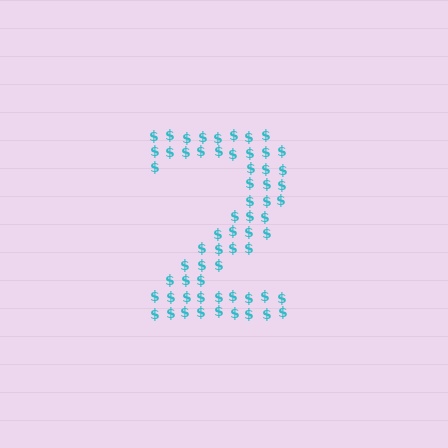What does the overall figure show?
The overall figure shows the digit 2.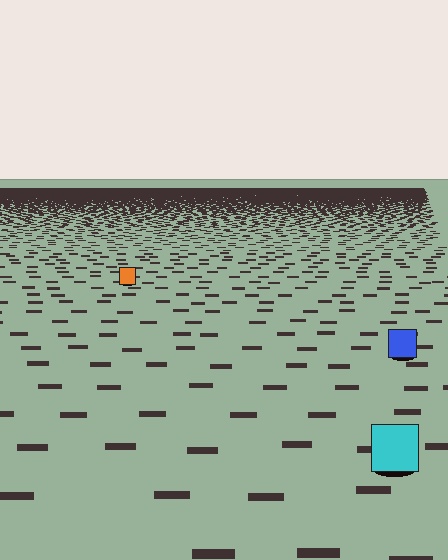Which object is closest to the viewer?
The cyan square is closest. The texture marks near it are larger and more spread out.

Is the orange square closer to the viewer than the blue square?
No. The blue square is closer — you can tell from the texture gradient: the ground texture is coarser near it.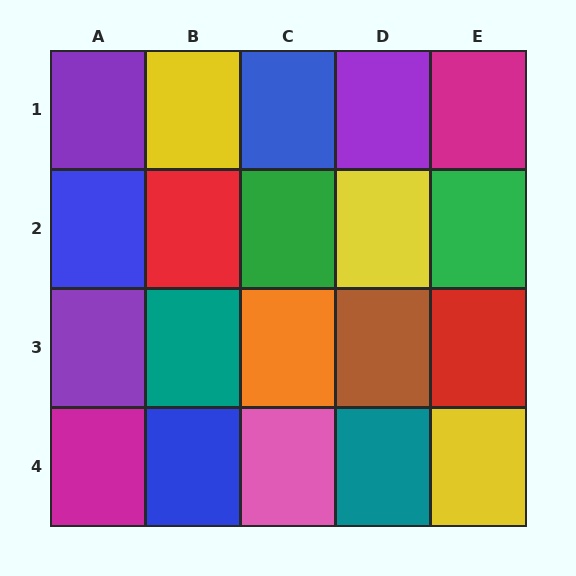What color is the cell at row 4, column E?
Yellow.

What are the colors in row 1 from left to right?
Purple, yellow, blue, purple, magenta.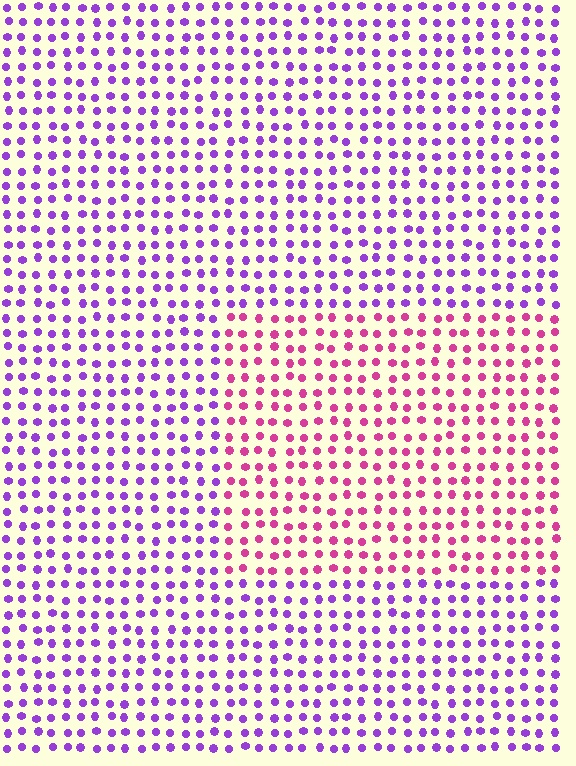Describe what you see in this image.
The image is filled with small purple elements in a uniform arrangement. A rectangle-shaped region is visible where the elements are tinted to a slightly different hue, forming a subtle color boundary.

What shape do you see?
I see a rectangle.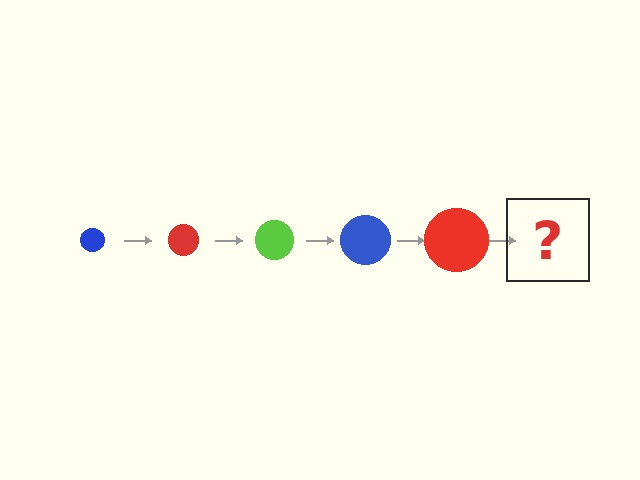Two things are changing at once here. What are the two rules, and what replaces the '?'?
The two rules are that the circle grows larger each step and the color cycles through blue, red, and lime. The '?' should be a lime circle, larger than the previous one.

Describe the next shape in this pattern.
It should be a lime circle, larger than the previous one.